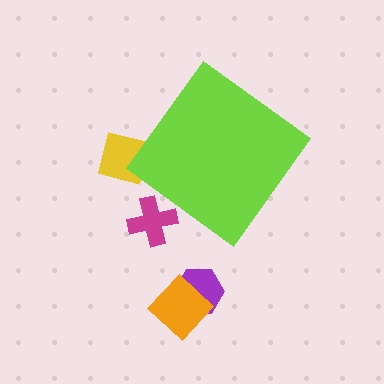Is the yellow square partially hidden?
Yes, the yellow square is partially hidden behind the lime diamond.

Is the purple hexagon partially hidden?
No, the purple hexagon is fully visible.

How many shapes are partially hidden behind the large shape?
2 shapes are partially hidden.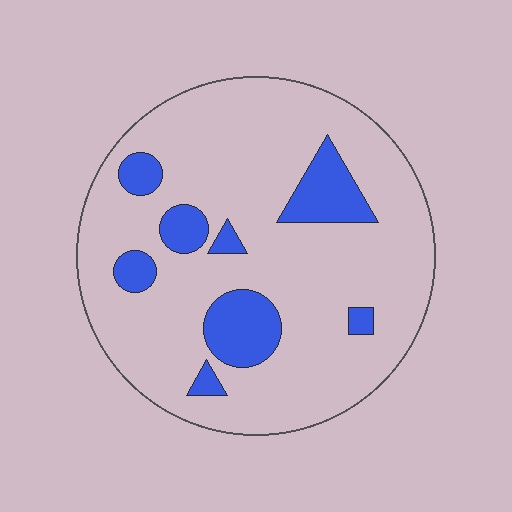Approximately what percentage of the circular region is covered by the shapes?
Approximately 15%.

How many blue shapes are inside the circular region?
8.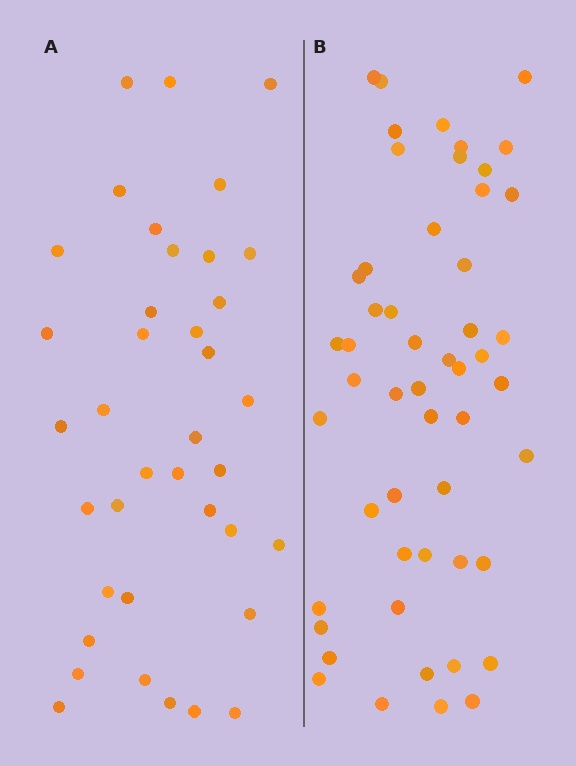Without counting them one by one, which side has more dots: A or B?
Region B (the right region) has more dots.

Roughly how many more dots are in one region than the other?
Region B has approximately 15 more dots than region A.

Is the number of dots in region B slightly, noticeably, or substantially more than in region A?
Region B has noticeably more, but not dramatically so. The ratio is roughly 1.4 to 1.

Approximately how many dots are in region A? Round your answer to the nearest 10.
About 40 dots. (The exact count is 38, which rounds to 40.)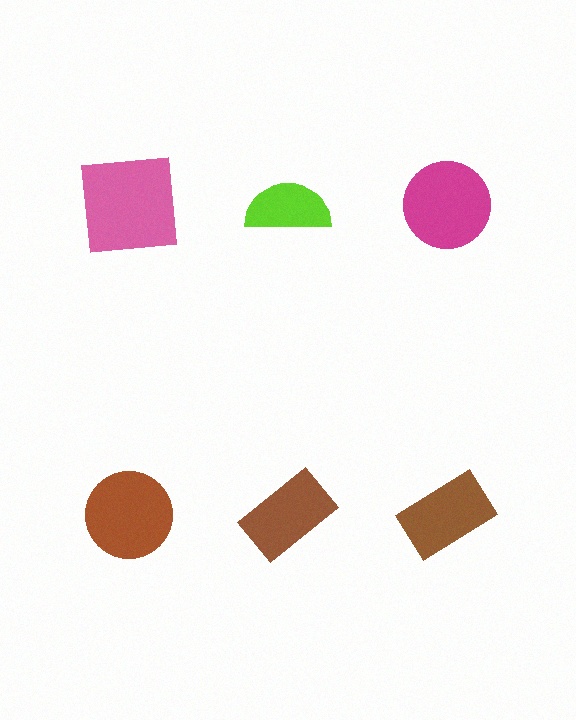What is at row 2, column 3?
A brown rectangle.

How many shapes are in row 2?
3 shapes.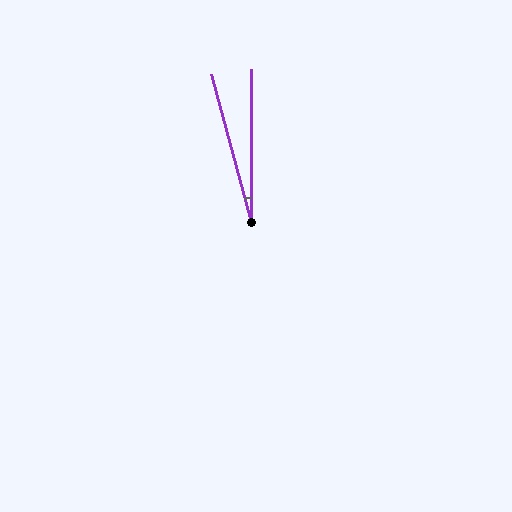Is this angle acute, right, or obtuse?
It is acute.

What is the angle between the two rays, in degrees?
Approximately 15 degrees.